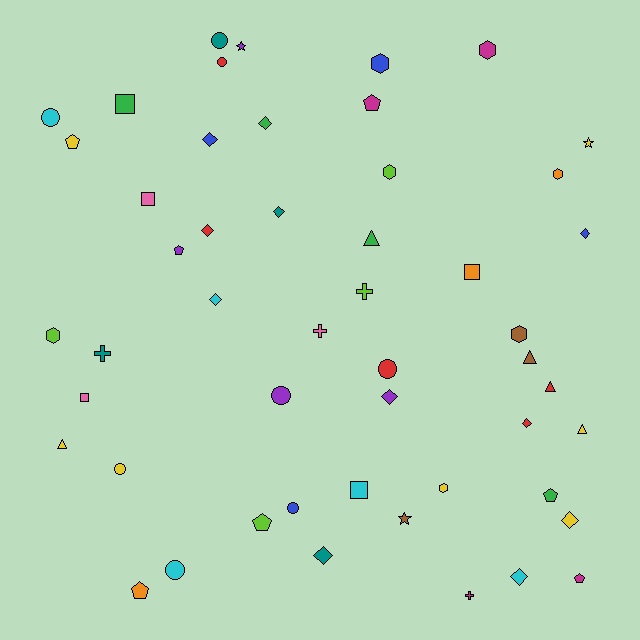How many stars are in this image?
There are 3 stars.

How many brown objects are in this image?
There are 3 brown objects.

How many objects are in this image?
There are 50 objects.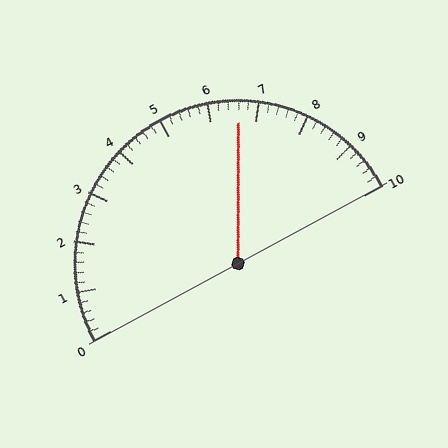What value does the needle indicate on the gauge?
The needle indicates approximately 6.6.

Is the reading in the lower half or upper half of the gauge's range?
The reading is in the upper half of the range (0 to 10).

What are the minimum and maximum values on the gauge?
The gauge ranges from 0 to 10.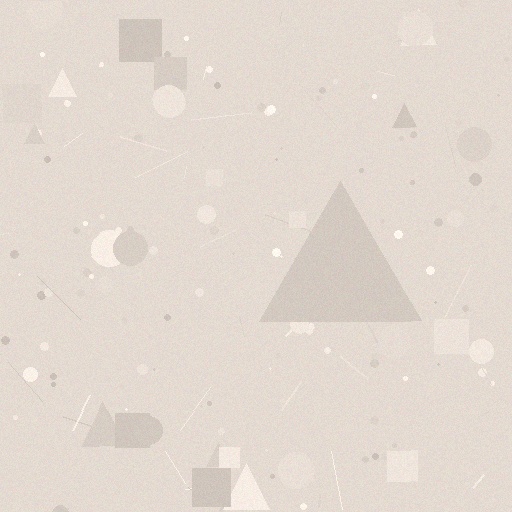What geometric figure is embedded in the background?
A triangle is embedded in the background.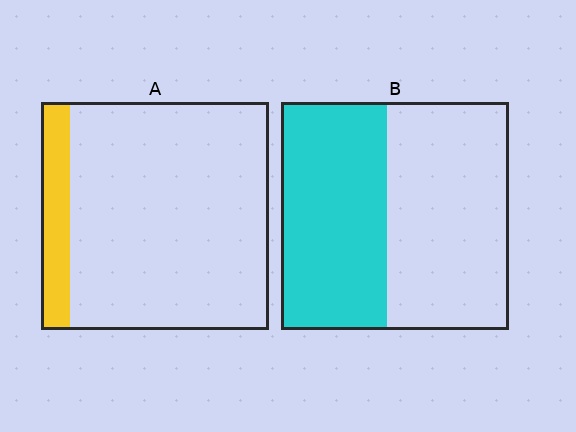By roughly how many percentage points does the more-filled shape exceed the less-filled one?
By roughly 35 percentage points (B over A).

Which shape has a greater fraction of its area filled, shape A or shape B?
Shape B.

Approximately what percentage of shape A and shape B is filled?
A is approximately 15% and B is approximately 45%.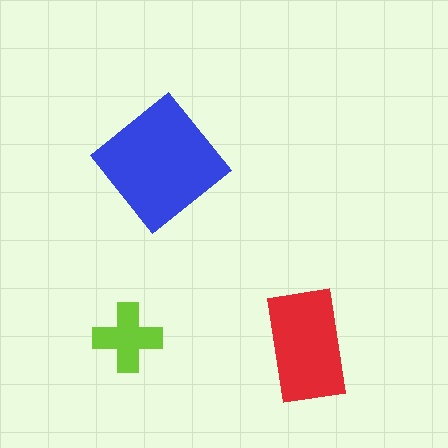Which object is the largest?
The blue diamond.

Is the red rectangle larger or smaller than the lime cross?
Larger.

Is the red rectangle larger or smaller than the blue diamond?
Smaller.